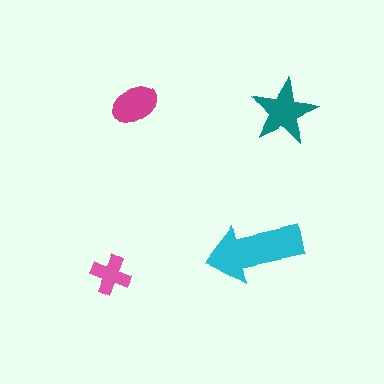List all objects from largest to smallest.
The cyan arrow, the teal star, the magenta ellipse, the pink cross.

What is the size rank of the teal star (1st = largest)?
2nd.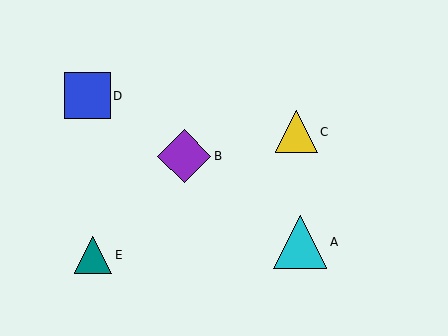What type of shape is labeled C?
Shape C is a yellow triangle.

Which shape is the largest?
The cyan triangle (labeled A) is the largest.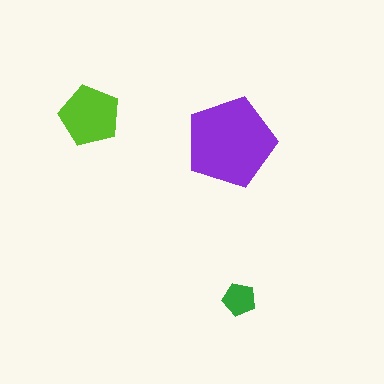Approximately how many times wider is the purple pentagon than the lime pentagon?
About 1.5 times wider.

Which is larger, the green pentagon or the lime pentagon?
The lime one.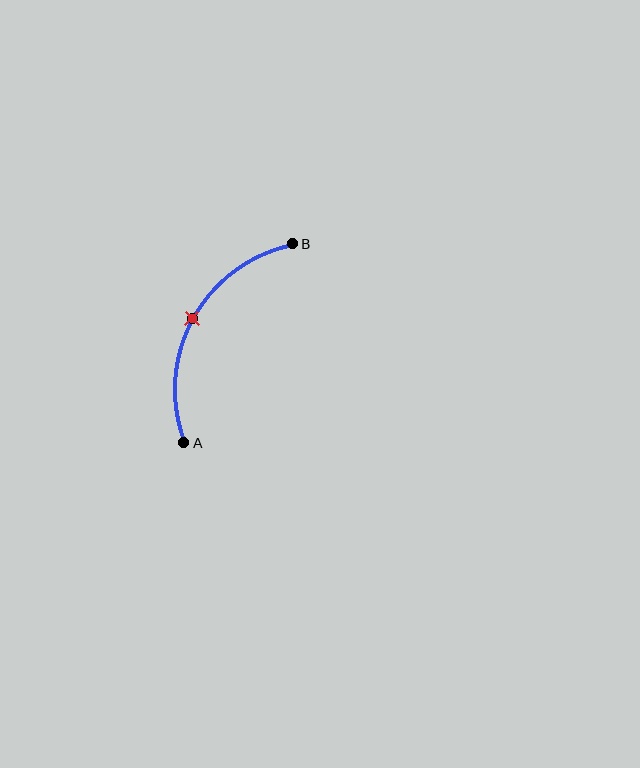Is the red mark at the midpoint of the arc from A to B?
Yes. The red mark lies on the arc at equal arc-length from both A and B — it is the arc midpoint.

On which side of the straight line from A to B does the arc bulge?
The arc bulges to the left of the straight line connecting A and B.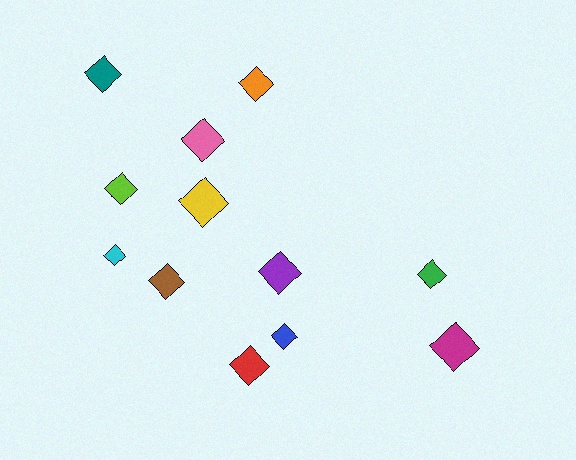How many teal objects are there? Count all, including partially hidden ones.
There is 1 teal object.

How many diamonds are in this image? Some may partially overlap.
There are 12 diamonds.